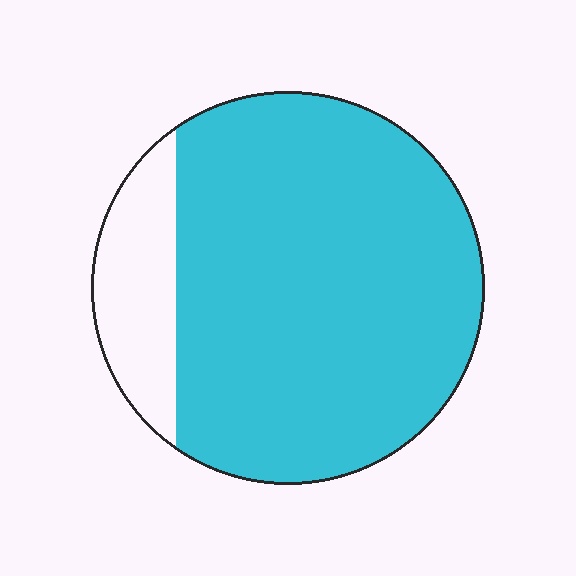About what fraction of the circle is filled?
About five sixths (5/6).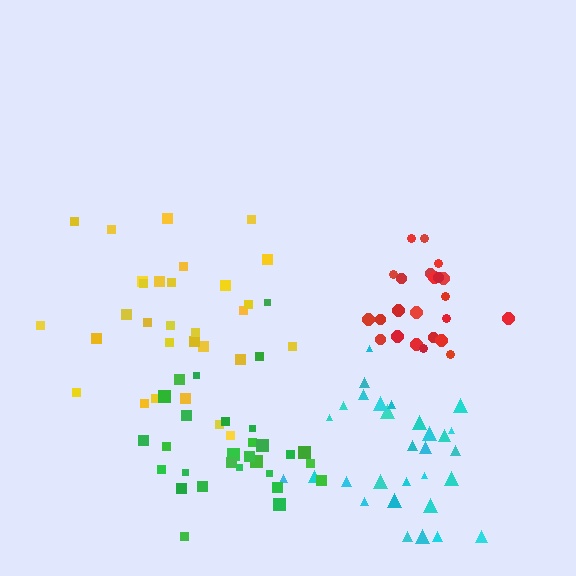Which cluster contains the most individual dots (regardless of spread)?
Yellow (30).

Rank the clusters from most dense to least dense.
red, green, cyan, yellow.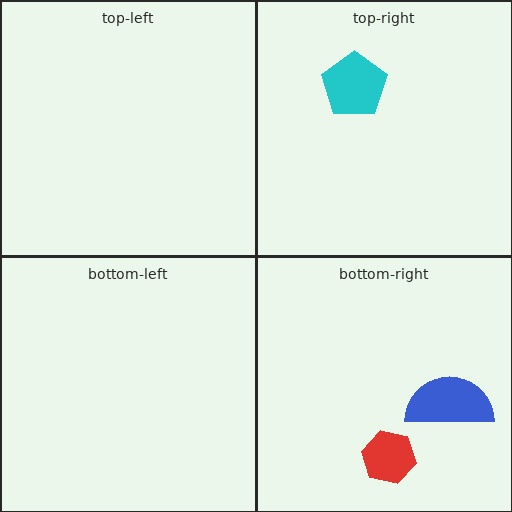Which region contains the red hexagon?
The bottom-right region.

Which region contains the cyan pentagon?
The top-right region.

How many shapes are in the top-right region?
1.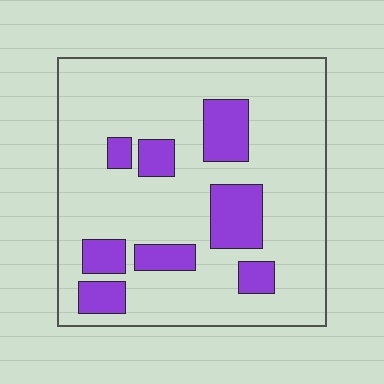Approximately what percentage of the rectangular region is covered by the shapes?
Approximately 20%.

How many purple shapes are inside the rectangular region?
8.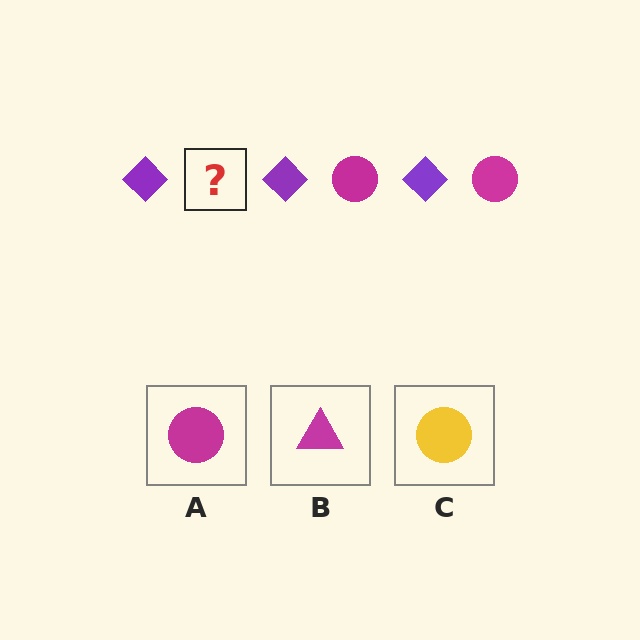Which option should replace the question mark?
Option A.